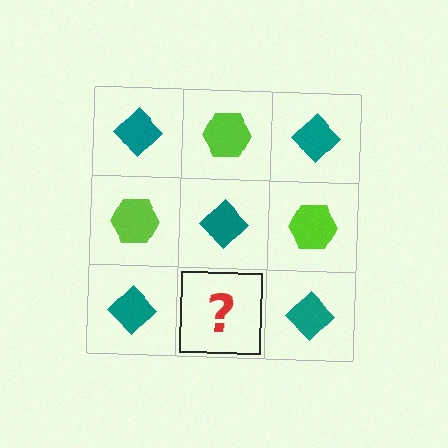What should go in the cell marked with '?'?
The missing cell should contain a lime hexagon.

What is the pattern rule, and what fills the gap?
The rule is that it alternates teal diamond and lime hexagon in a checkerboard pattern. The gap should be filled with a lime hexagon.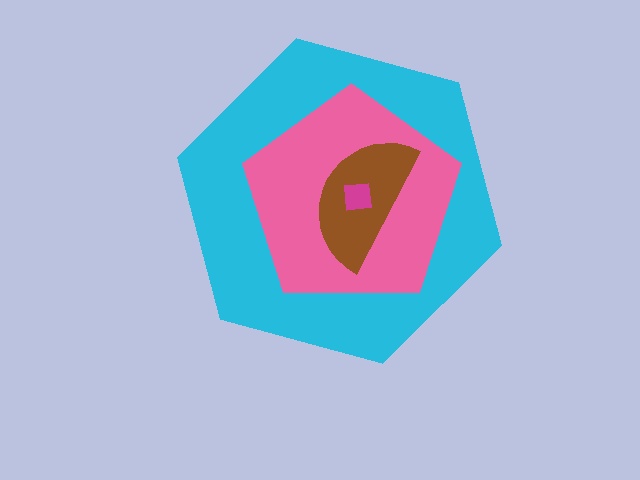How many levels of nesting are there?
4.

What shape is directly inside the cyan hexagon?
The pink pentagon.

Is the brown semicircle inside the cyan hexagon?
Yes.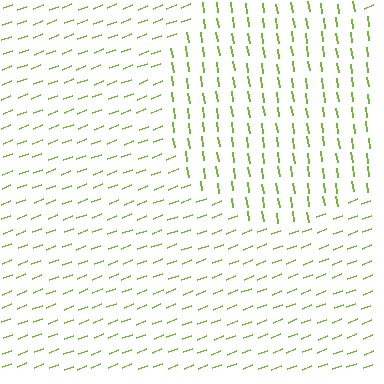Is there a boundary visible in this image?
Yes, there is a texture boundary formed by a change in line orientation.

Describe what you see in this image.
The image is filled with small lime line segments. A circle region in the image has lines oriented differently from the surrounding lines, creating a visible texture boundary.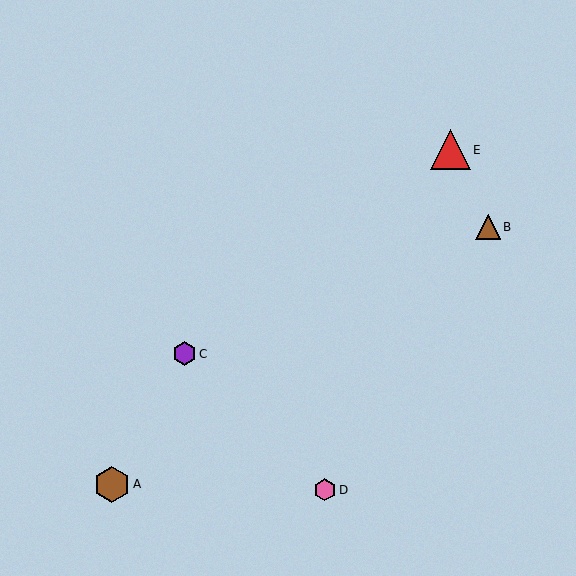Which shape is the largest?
The red triangle (labeled E) is the largest.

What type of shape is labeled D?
Shape D is a pink hexagon.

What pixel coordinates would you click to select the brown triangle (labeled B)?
Click at (488, 227) to select the brown triangle B.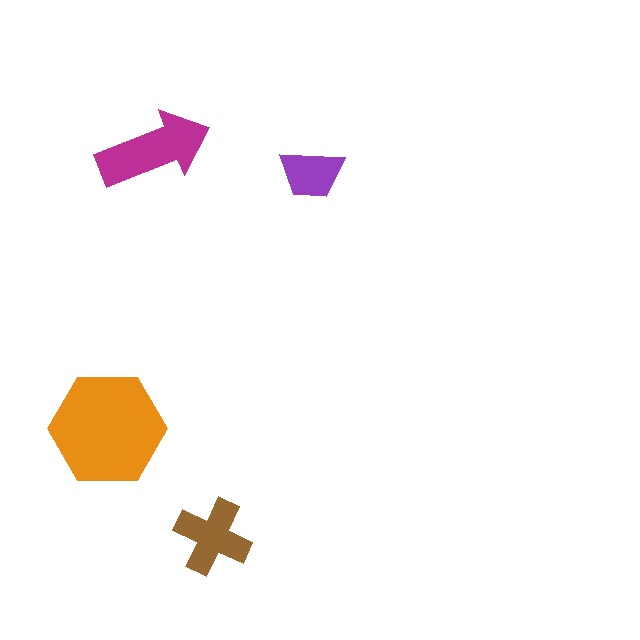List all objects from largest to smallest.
The orange hexagon, the magenta arrow, the brown cross, the purple trapezoid.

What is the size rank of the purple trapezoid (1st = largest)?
4th.